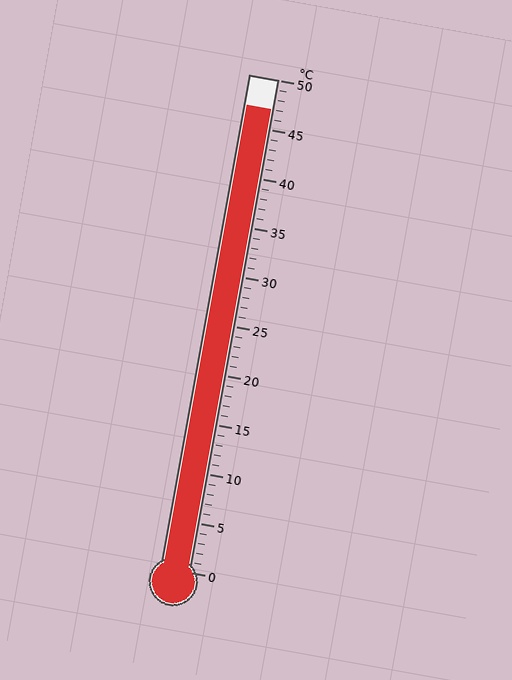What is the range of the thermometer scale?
The thermometer scale ranges from 0°C to 50°C.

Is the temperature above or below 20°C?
The temperature is above 20°C.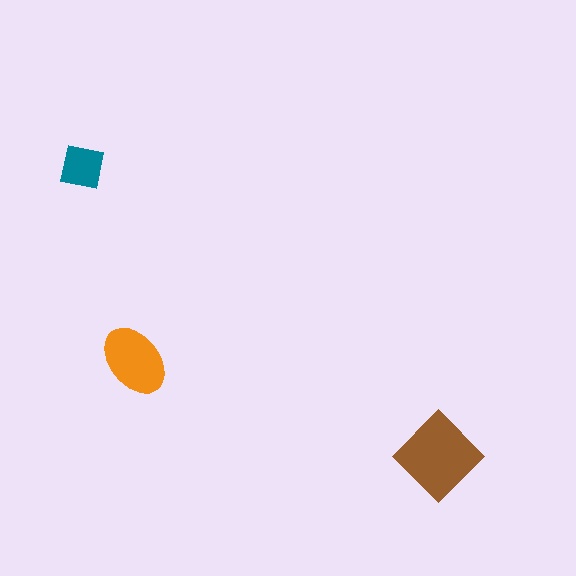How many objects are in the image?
There are 3 objects in the image.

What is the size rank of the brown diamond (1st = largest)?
1st.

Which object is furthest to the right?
The brown diamond is rightmost.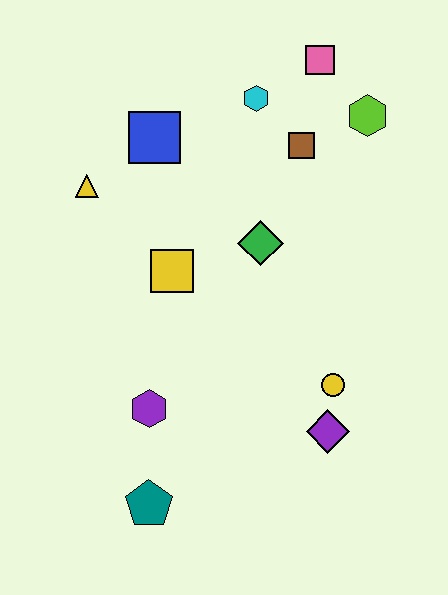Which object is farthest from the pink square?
The teal pentagon is farthest from the pink square.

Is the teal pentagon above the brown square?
No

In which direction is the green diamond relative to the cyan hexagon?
The green diamond is below the cyan hexagon.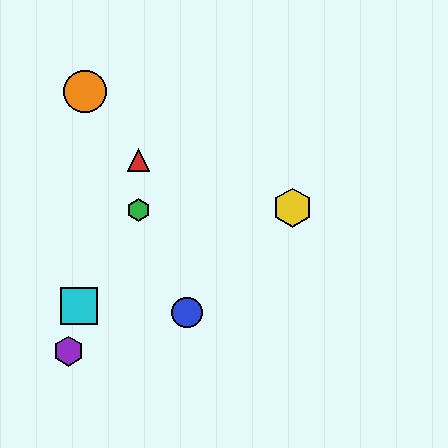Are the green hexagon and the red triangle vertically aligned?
Yes, both are at x≈139.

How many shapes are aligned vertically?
2 shapes (the red triangle, the green hexagon) are aligned vertically.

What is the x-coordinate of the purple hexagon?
The purple hexagon is at x≈69.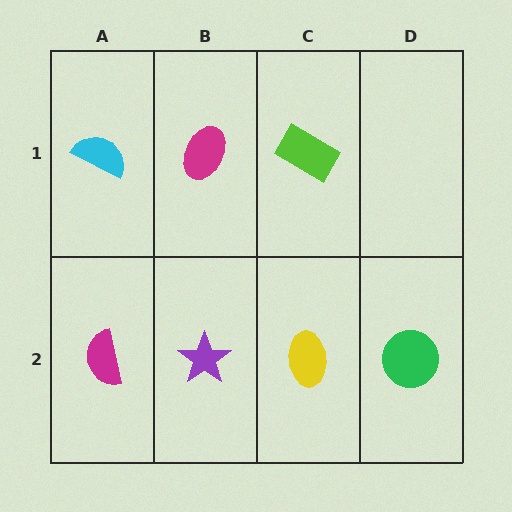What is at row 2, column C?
A yellow ellipse.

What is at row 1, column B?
A magenta ellipse.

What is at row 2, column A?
A magenta semicircle.